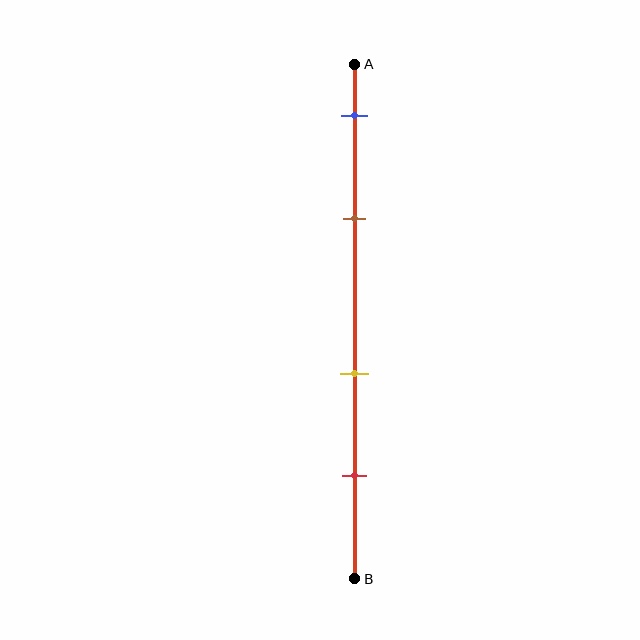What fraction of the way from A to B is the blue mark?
The blue mark is approximately 10% (0.1) of the way from A to B.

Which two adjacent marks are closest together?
The blue and brown marks are the closest adjacent pair.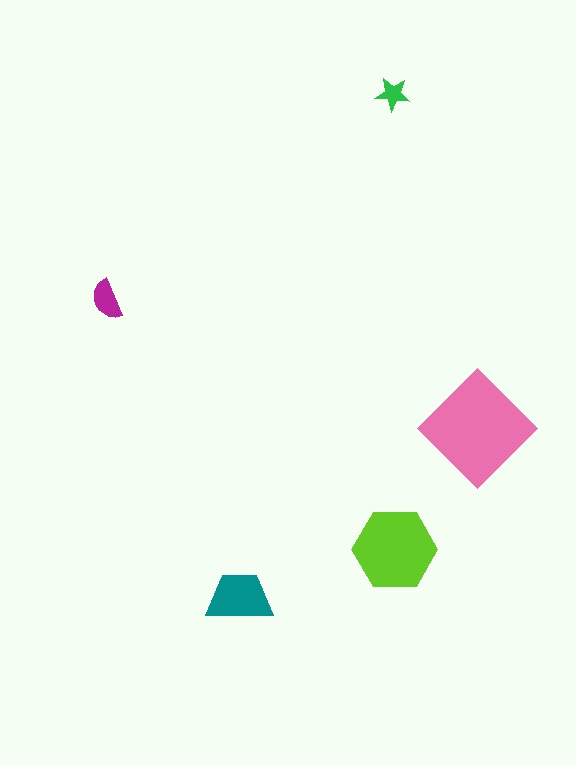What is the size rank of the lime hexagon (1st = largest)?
2nd.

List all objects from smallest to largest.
The green star, the magenta semicircle, the teal trapezoid, the lime hexagon, the pink diamond.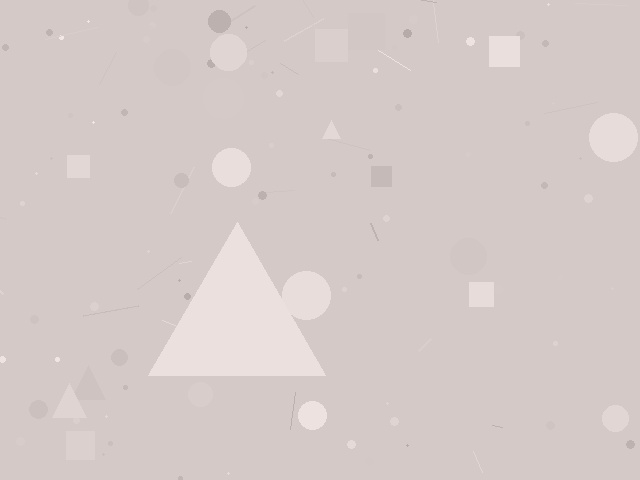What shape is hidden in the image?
A triangle is hidden in the image.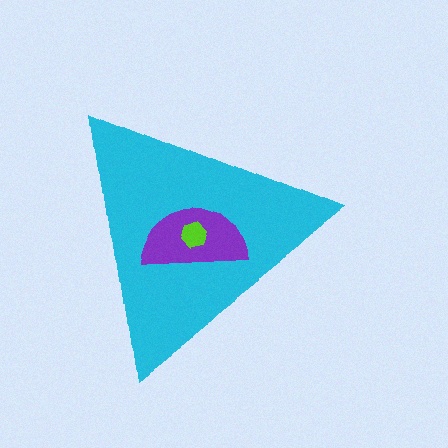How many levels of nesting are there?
3.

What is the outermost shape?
The cyan triangle.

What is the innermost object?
The lime hexagon.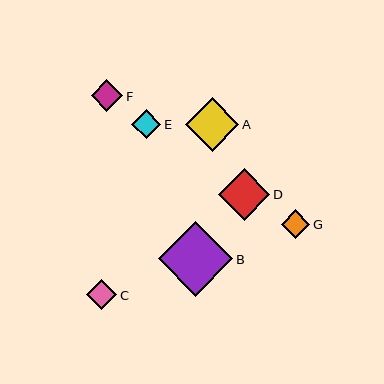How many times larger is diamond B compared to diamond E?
Diamond B is approximately 2.6 times the size of diamond E.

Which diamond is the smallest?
Diamond G is the smallest with a size of approximately 29 pixels.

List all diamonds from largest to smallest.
From largest to smallest: B, A, D, F, C, E, G.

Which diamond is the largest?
Diamond B is the largest with a size of approximately 74 pixels.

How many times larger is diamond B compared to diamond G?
Diamond B is approximately 2.6 times the size of diamond G.